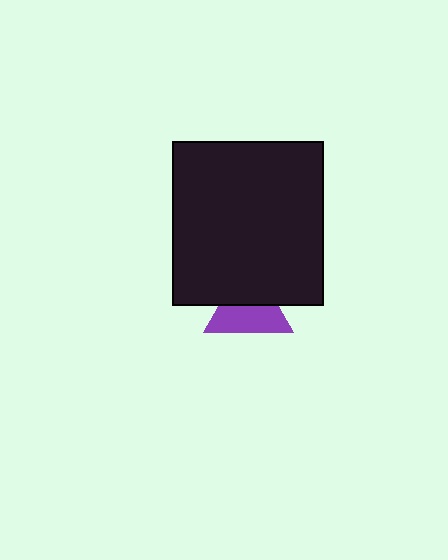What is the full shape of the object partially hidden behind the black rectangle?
The partially hidden object is a purple triangle.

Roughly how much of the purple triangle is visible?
About half of it is visible (roughly 58%).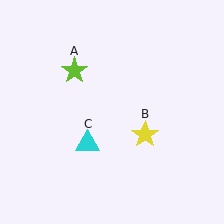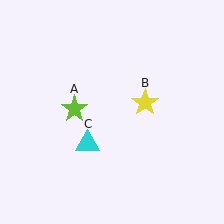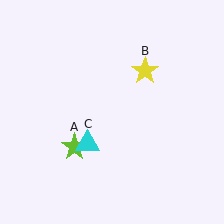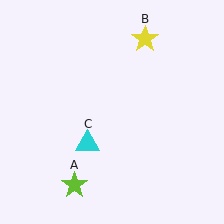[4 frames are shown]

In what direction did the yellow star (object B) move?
The yellow star (object B) moved up.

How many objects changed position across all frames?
2 objects changed position: lime star (object A), yellow star (object B).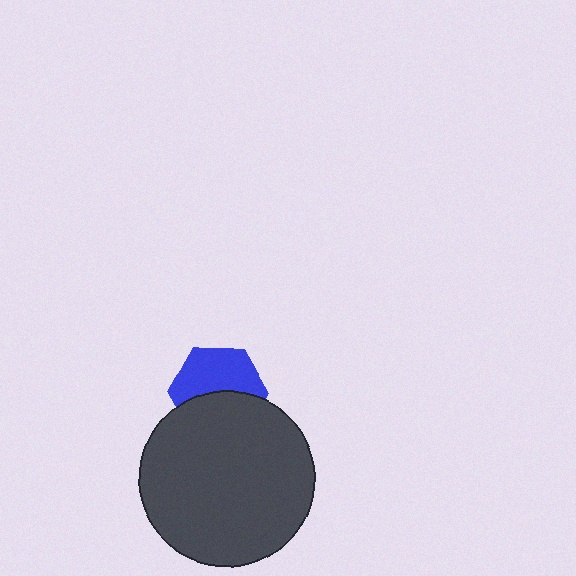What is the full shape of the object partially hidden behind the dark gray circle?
The partially hidden object is a blue hexagon.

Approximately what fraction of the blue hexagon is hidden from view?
Roughly 46% of the blue hexagon is hidden behind the dark gray circle.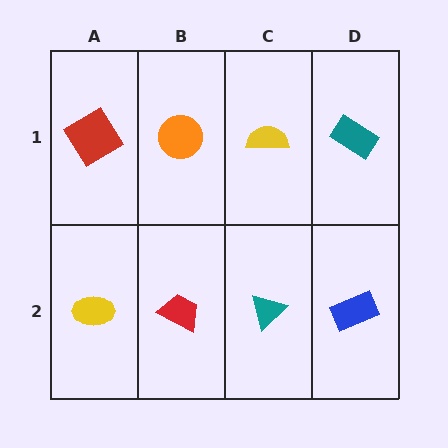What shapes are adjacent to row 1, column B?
A red trapezoid (row 2, column B), a red diamond (row 1, column A), a yellow semicircle (row 1, column C).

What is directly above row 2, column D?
A teal rectangle.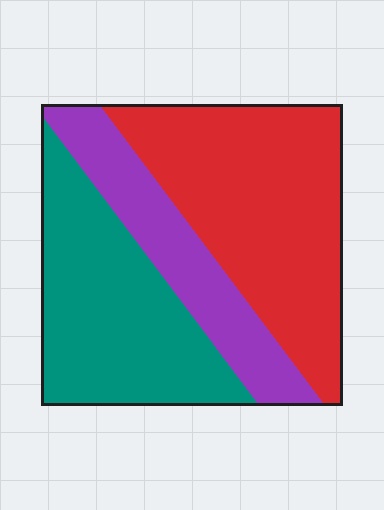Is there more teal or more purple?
Teal.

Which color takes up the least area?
Purple, at roughly 20%.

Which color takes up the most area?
Red, at roughly 45%.